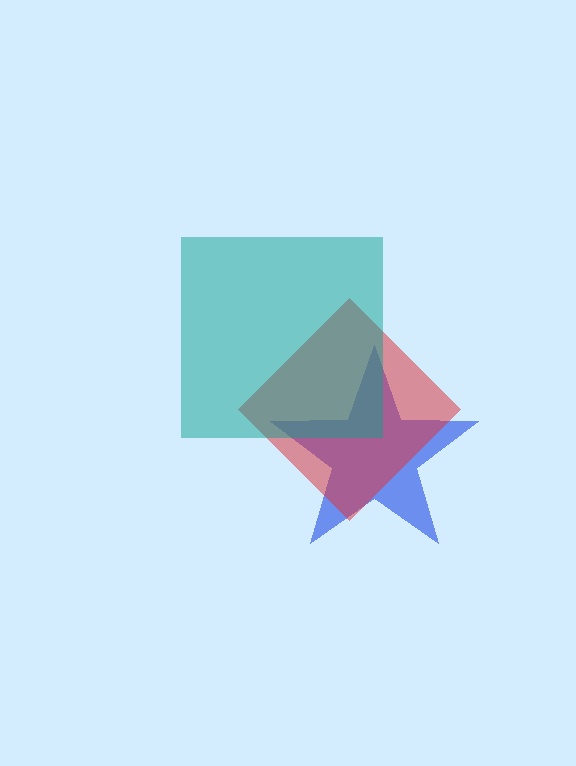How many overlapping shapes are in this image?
There are 3 overlapping shapes in the image.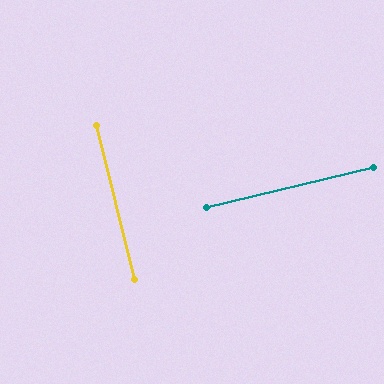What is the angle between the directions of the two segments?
Approximately 89 degrees.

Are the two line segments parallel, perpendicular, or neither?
Perpendicular — they meet at approximately 89°.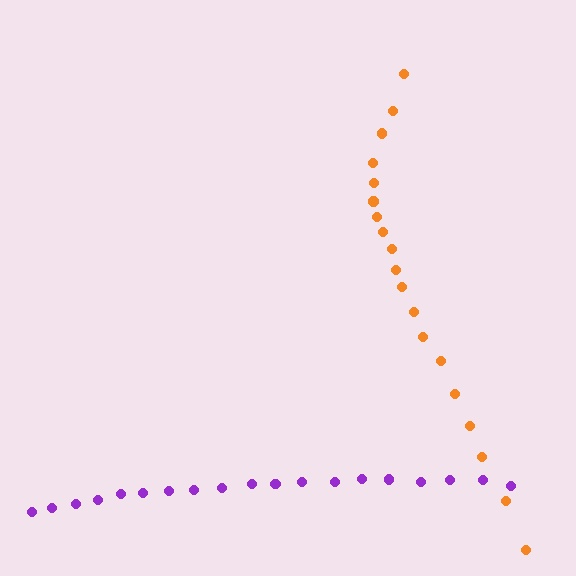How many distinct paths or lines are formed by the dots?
There are 2 distinct paths.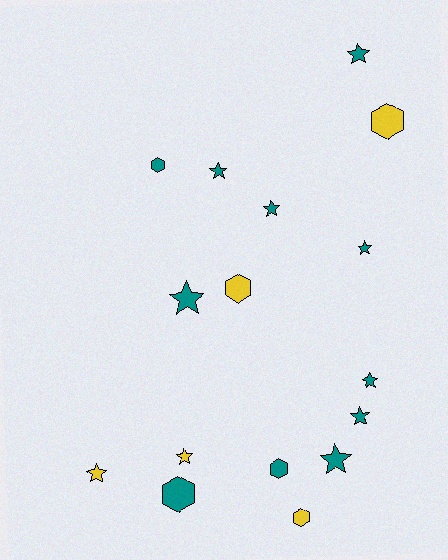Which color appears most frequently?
Teal, with 11 objects.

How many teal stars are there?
There are 8 teal stars.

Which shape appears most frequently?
Star, with 10 objects.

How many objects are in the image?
There are 16 objects.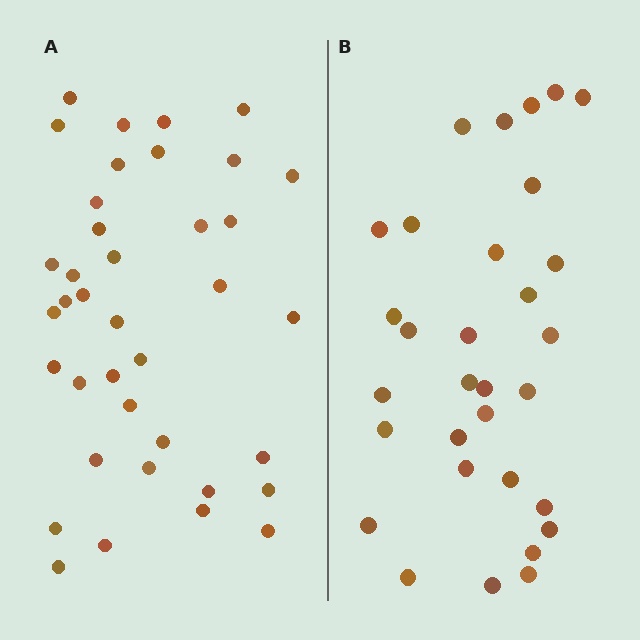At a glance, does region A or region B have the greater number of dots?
Region A (the left region) has more dots.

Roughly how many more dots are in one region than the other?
Region A has roughly 8 or so more dots than region B.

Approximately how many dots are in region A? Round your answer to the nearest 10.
About 40 dots. (The exact count is 38, which rounds to 40.)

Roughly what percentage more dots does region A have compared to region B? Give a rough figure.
About 25% more.